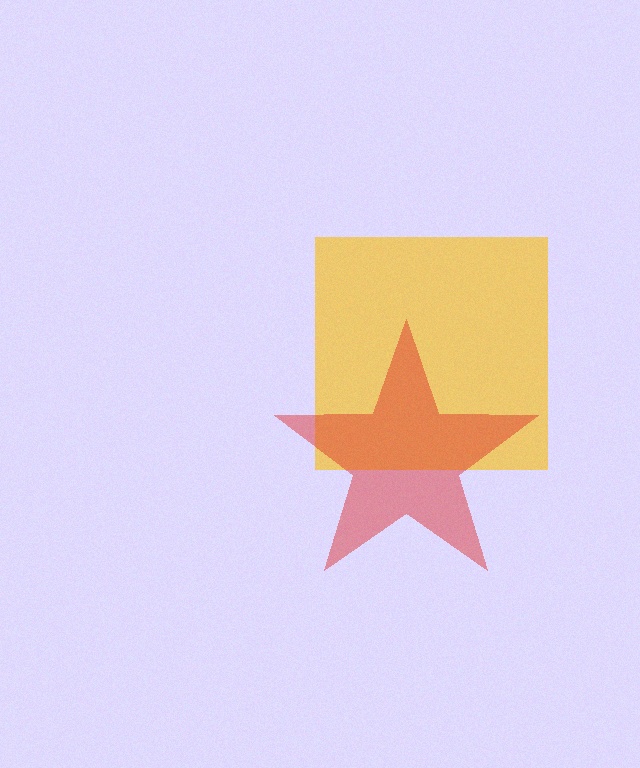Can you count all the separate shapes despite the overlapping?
Yes, there are 2 separate shapes.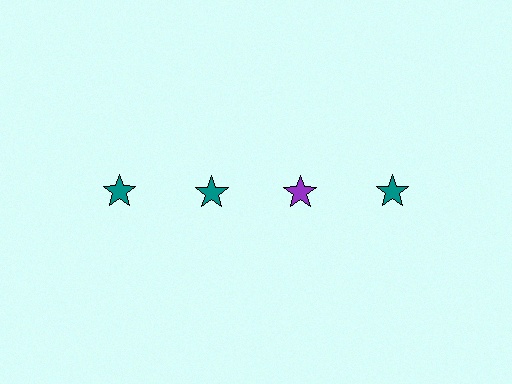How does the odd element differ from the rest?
It has a different color: purple instead of teal.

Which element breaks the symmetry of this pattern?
The purple star in the top row, center column breaks the symmetry. All other shapes are teal stars.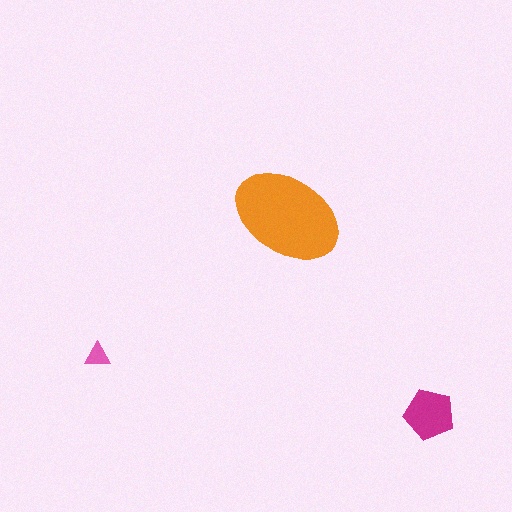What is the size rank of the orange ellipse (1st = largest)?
1st.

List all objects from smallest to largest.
The pink triangle, the magenta pentagon, the orange ellipse.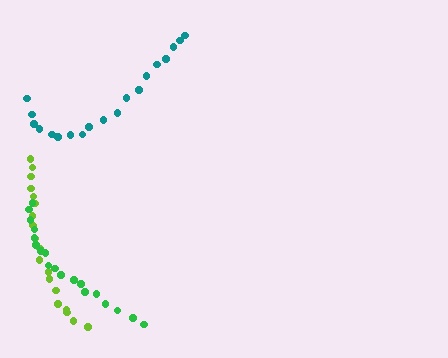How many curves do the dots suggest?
There are 3 distinct paths.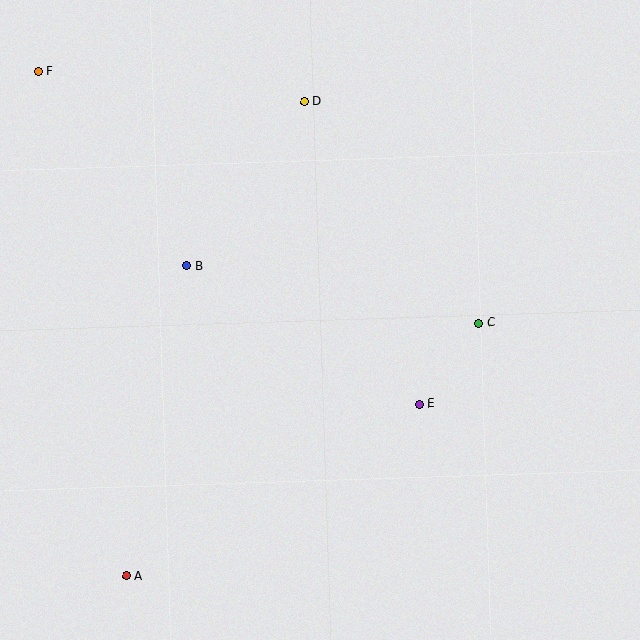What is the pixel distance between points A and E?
The distance between A and E is 339 pixels.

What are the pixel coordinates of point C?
Point C is at (479, 323).